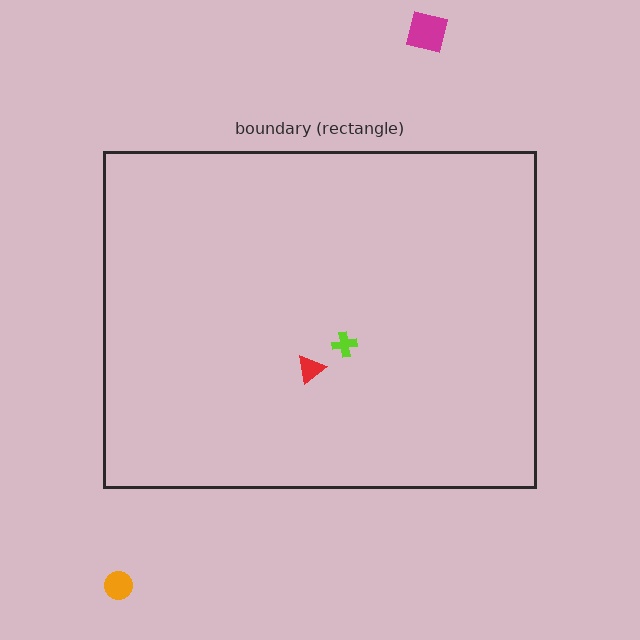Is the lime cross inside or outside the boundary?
Inside.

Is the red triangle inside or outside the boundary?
Inside.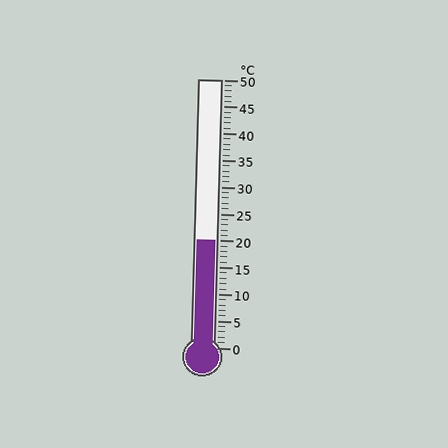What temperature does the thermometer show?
The thermometer shows approximately 20°C.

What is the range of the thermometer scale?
The thermometer scale ranges from 0°C to 50°C.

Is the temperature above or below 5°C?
The temperature is above 5°C.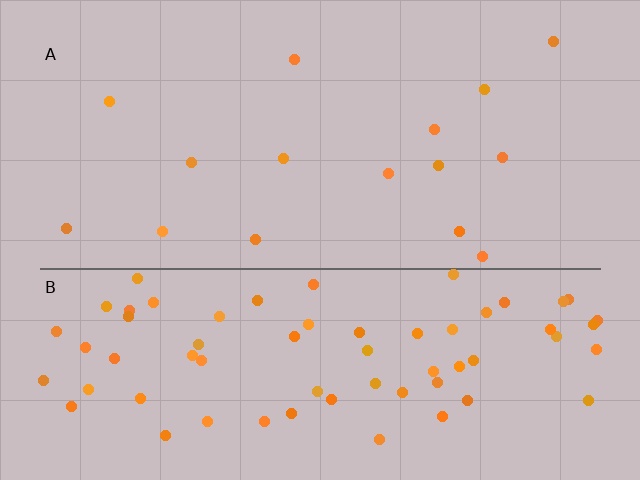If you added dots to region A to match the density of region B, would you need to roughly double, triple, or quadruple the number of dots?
Approximately quadruple.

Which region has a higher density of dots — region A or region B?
B (the bottom).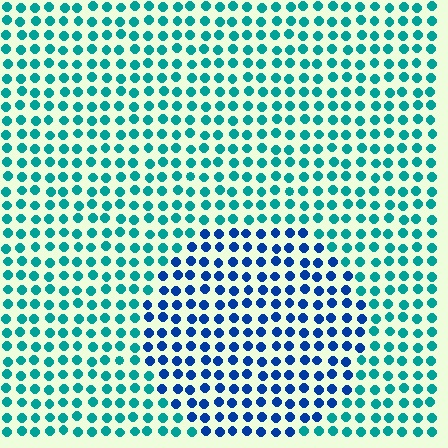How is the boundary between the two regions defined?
The boundary is defined purely by a slight shift in hue (about 43 degrees). Spacing, size, and orientation are identical on both sides.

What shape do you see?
I see a circle.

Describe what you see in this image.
The image is filled with small teal elements in a uniform arrangement. A circle-shaped region is visible where the elements are tinted to a slightly different hue, forming a subtle color boundary.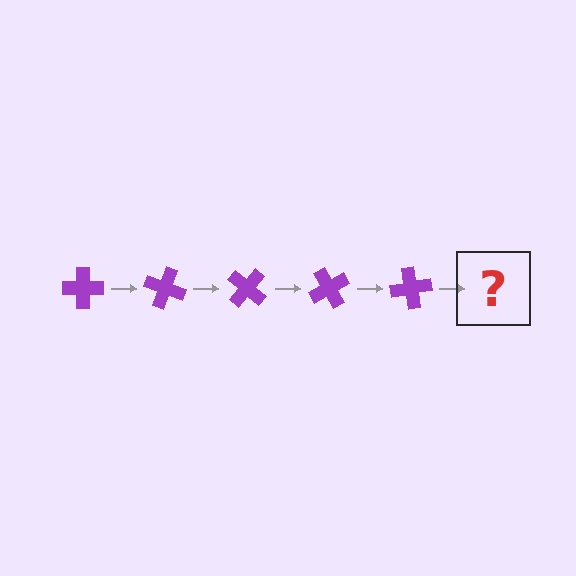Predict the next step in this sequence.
The next step is a purple cross rotated 100 degrees.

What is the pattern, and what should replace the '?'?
The pattern is that the cross rotates 20 degrees each step. The '?' should be a purple cross rotated 100 degrees.